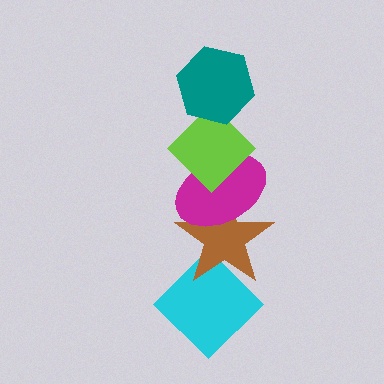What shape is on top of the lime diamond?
The teal hexagon is on top of the lime diamond.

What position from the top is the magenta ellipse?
The magenta ellipse is 3rd from the top.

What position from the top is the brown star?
The brown star is 4th from the top.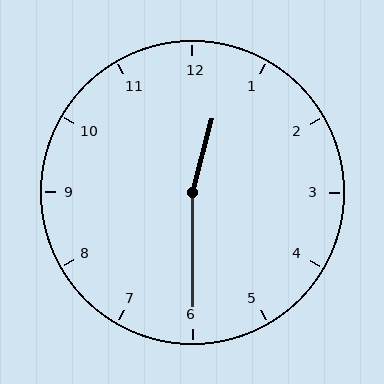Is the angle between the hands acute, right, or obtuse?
It is obtuse.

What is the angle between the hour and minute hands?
Approximately 165 degrees.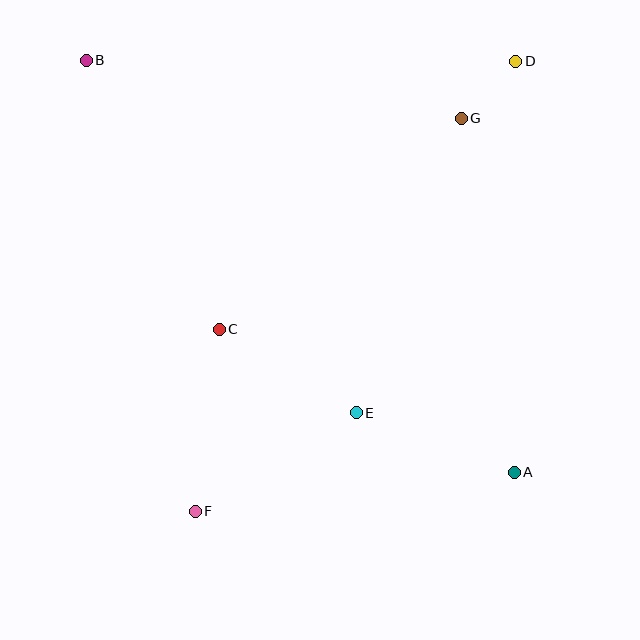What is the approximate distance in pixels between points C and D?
The distance between C and D is approximately 400 pixels.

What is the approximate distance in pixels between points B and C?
The distance between B and C is approximately 300 pixels.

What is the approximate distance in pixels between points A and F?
The distance between A and F is approximately 322 pixels.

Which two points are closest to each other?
Points D and G are closest to each other.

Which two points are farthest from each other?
Points A and B are farthest from each other.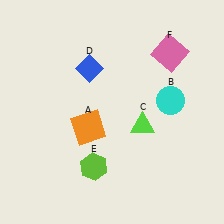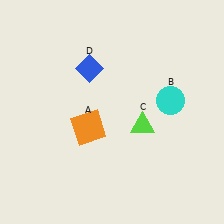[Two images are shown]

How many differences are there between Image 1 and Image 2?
There are 2 differences between the two images.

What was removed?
The lime hexagon (E), the pink square (F) were removed in Image 2.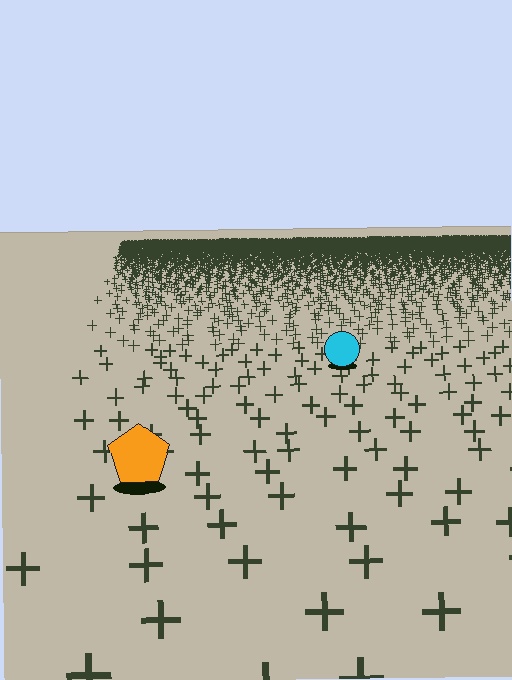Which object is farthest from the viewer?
The cyan circle is farthest from the viewer. It appears smaller and the ground texture around it is denser.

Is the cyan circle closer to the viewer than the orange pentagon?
No. The orange pentagon is closer — you can tell from the texture gradient: the ground texture is coarser near it.